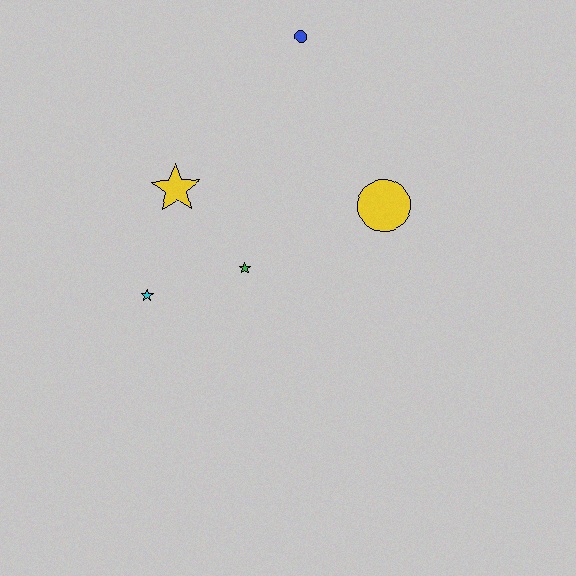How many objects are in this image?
There are 5 objects.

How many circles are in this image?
There are 2 circles.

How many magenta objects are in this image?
There are no magenta objects.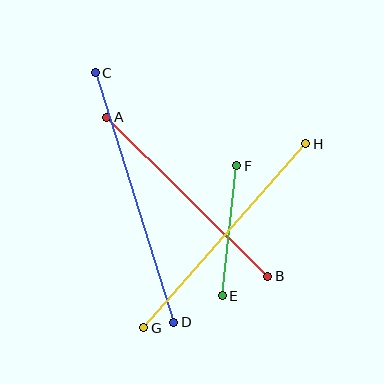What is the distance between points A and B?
The distance is approximately 226 pixels.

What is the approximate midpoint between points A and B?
The midpoint is at approximately (187, 197) pixels.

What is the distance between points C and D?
The distance is approximately 261 pixels.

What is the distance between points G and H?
The distance is approximately 245 pixels.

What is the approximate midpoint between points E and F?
The midpoint is at approximately (229, 231) pixels.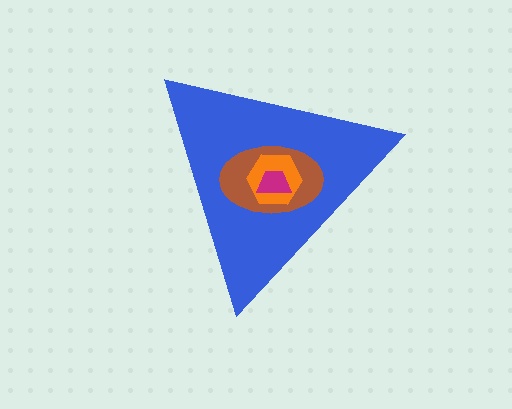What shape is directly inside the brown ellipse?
The orange hexagon.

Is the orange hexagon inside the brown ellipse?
Yes.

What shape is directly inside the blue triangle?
The brown ellipse.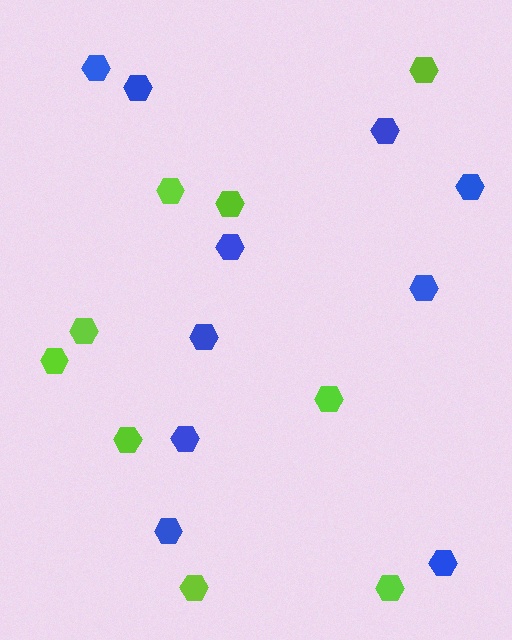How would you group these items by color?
There are 2 groups: one group of blue hexagons (10) and one group of lime hexagons (9).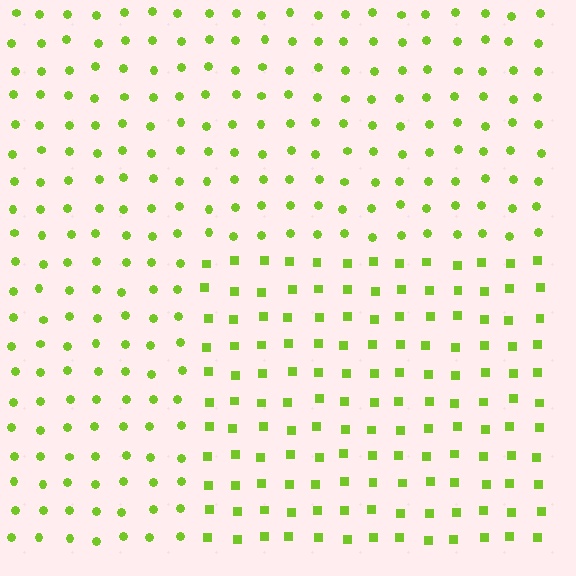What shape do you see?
I see a rectangle.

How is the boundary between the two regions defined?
The boundary is defined by a change in element shape: squares inside vs. circles outside. All elements share the same color and spacing.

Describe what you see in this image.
The image is filled with small lime elements arranged in a uniform grid. A rectangle-shaped region contains squares, while the surrounding area contains circles. The boundary is defined purely by the change in element shape.